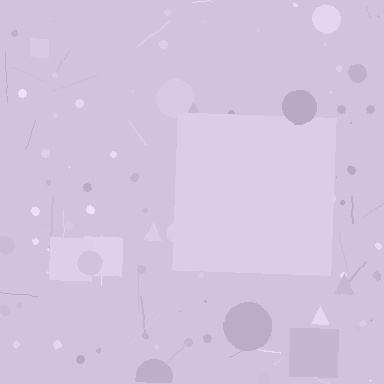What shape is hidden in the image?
A square is hidden in the image.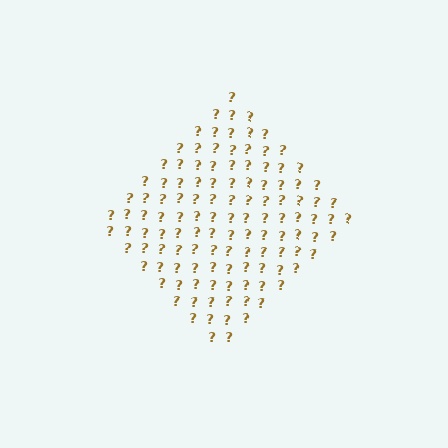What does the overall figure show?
The overall figure shows a diamond.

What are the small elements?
The small elements are question marks.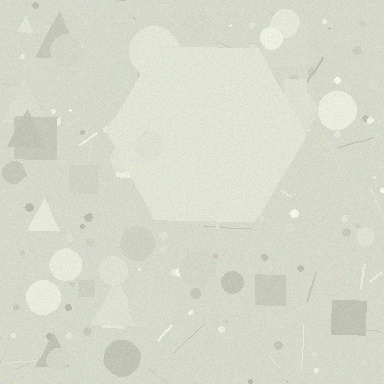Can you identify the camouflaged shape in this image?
The camouflaged shape is a hexagon.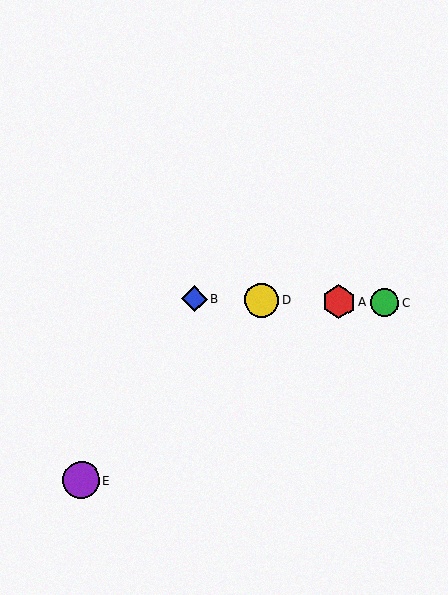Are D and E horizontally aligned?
No, D is at y≈300 and E is at y≈480.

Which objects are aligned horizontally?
Objects A, B, C, D are aligned horizontally.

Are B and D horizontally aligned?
Yes, both are at y≈299.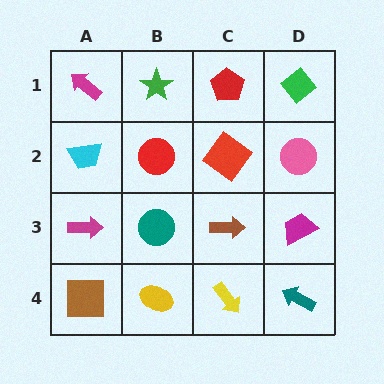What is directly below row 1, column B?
A red circle.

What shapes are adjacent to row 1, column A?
A cyan trapezoid (row 2, column A), a green star (row 1, column B).